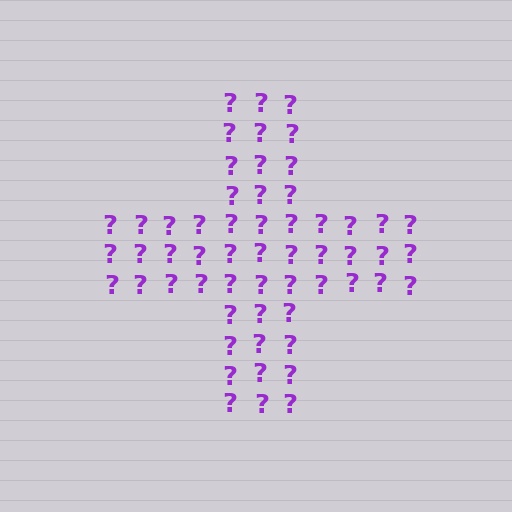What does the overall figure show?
The overall figure shows a cross.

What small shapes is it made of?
It is made of small question marks.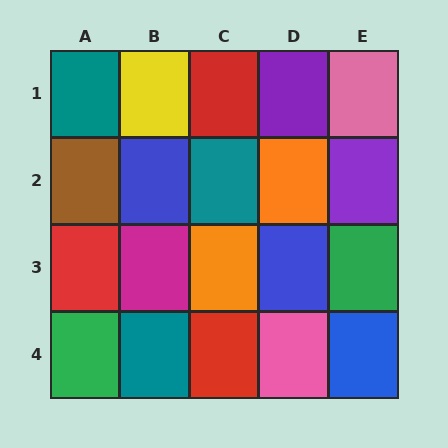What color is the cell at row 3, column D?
Blue.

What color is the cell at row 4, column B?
Teal.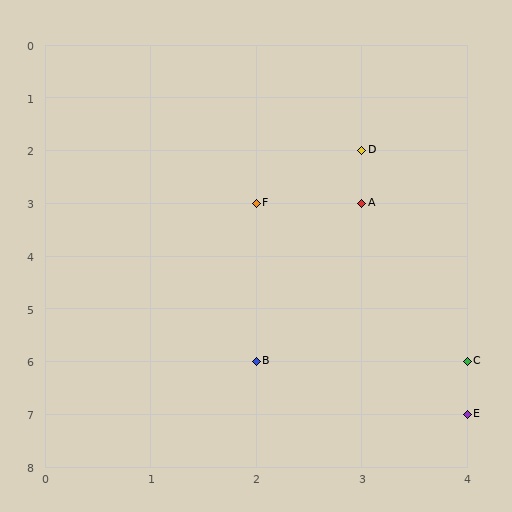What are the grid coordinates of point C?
Point C is at grid coordinates (4, 6).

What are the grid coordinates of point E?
Point E is at grid coordinates (4, 7).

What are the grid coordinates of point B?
Point B is at grid coordinates (2, 6).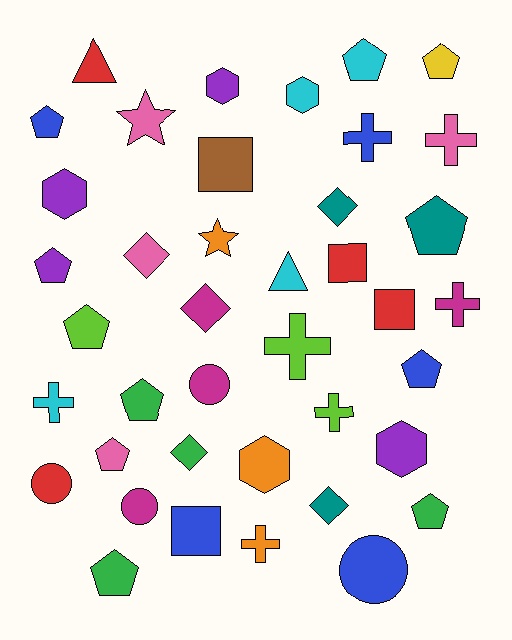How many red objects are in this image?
There are 4 red objects.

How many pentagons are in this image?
There are 11 pentagons.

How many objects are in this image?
There are 40 objects.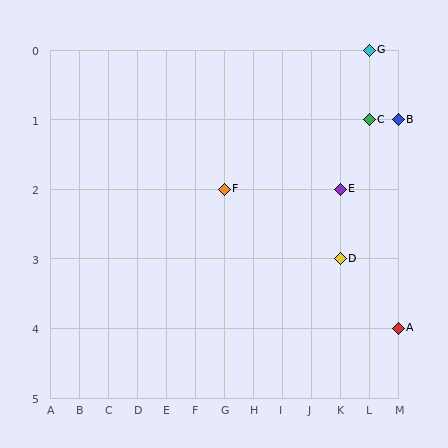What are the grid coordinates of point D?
Point D is at grid coordinates (K, 3).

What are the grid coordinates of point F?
Point F is at grid coordinates (G, 2).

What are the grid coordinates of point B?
Point B is at grid coordinates (M, 1).